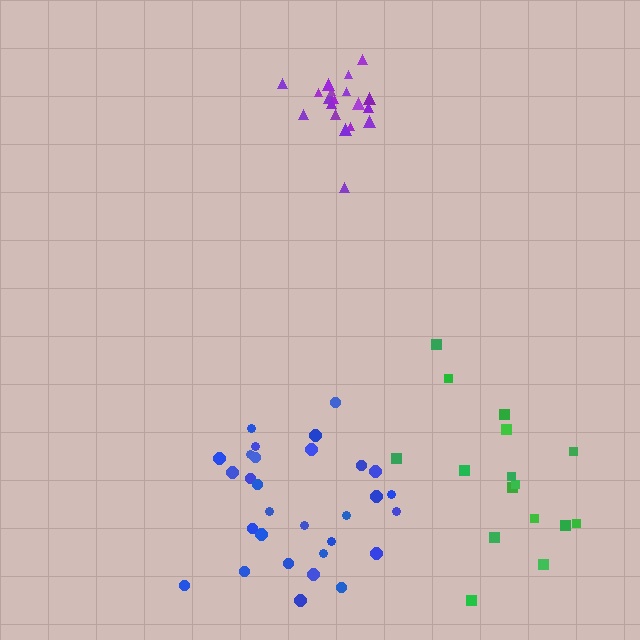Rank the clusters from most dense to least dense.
purple, blue, green.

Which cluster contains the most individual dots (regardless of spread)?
Blue (30).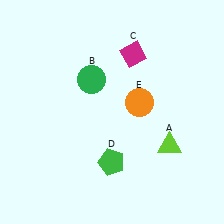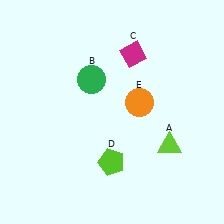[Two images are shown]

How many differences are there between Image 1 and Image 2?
There is 1 difference between the two images.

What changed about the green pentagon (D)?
In Image 1, D is green. In Image 2, it changed to lime.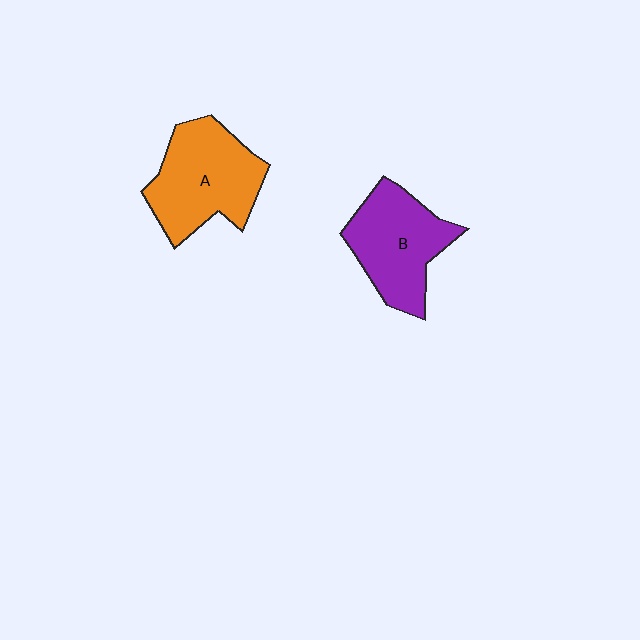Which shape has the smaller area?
Shape B (purple).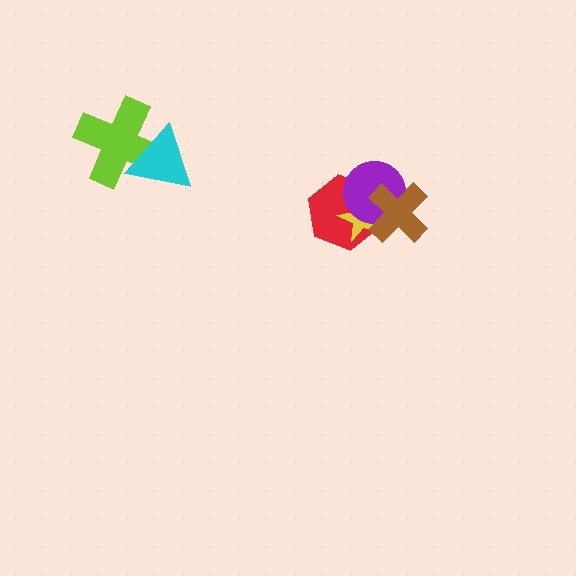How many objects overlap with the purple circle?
3 objects overlap with the purple circle.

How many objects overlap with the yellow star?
3 objects overlap with the yellow star.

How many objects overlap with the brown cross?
3 objects overlap with the brown cross.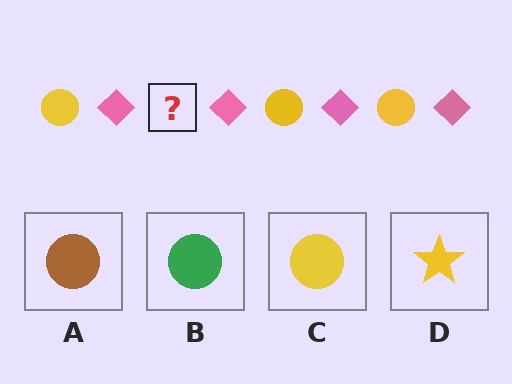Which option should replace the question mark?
Option C.